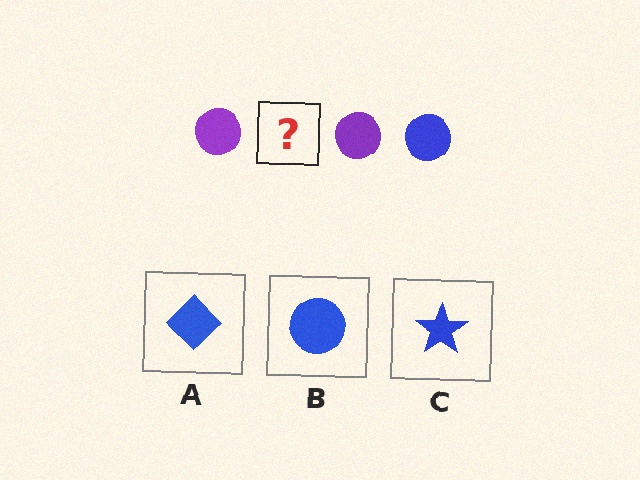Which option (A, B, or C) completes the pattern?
B.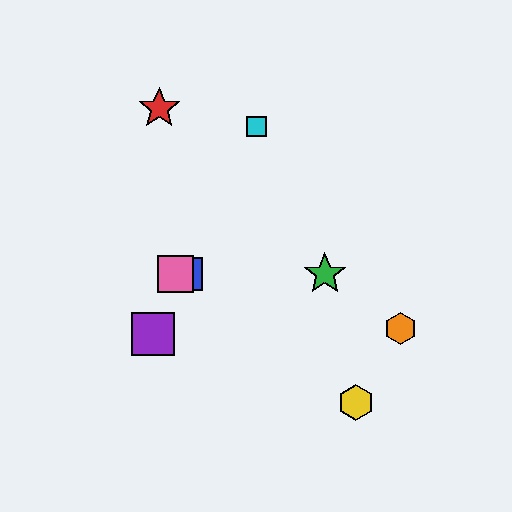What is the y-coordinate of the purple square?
The purple square is at y≈334.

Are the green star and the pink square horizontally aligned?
Yes, both are at y≈274.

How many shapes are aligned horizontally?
3 shapes (the blue square, the green star, the pink square) are aligned horizontally.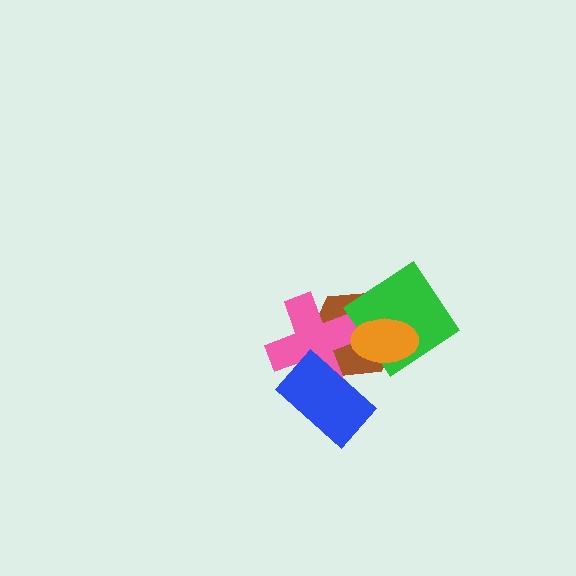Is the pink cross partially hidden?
Yes, it is partially covered by another shape.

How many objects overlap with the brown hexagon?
4 objects overlap with the brown hexagon.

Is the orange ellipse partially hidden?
No, no other shape covers it.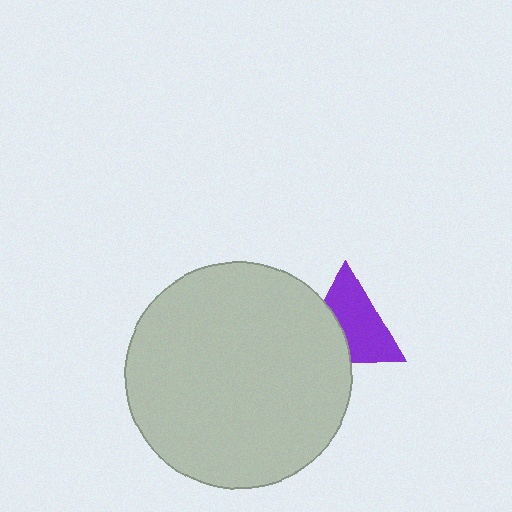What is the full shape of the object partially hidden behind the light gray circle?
The partially hidden object is a purple triangle.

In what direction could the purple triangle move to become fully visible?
The purple triangle could move right. That would shift it out from behind the light gray circle entirely.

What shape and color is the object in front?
The object in front is a light gray circle.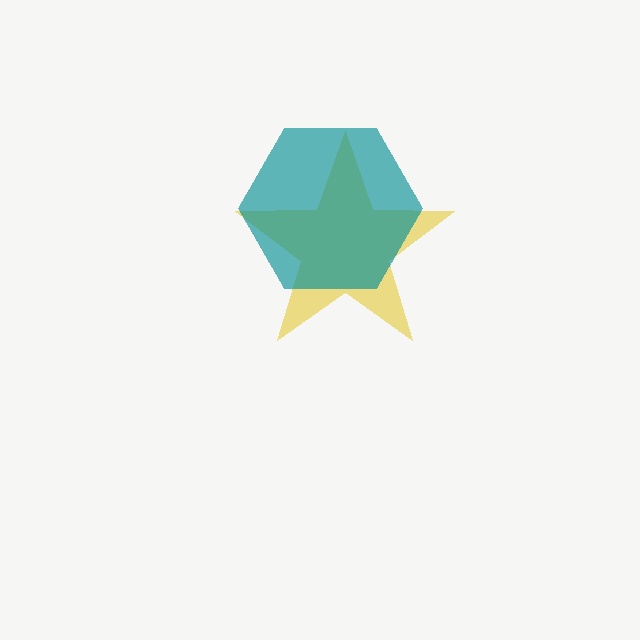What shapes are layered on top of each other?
The layered shapes are: a yellow star, a teal hexagon.